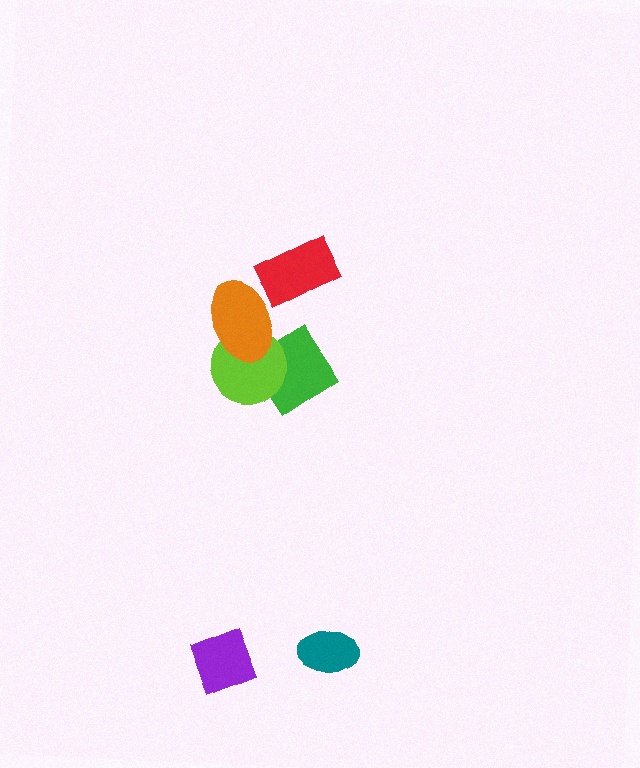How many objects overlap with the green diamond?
2 objects overlap with the green diamond.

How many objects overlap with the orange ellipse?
2 objects overlap with the orange ellipse.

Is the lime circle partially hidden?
Yes, it is partially covered by another shape.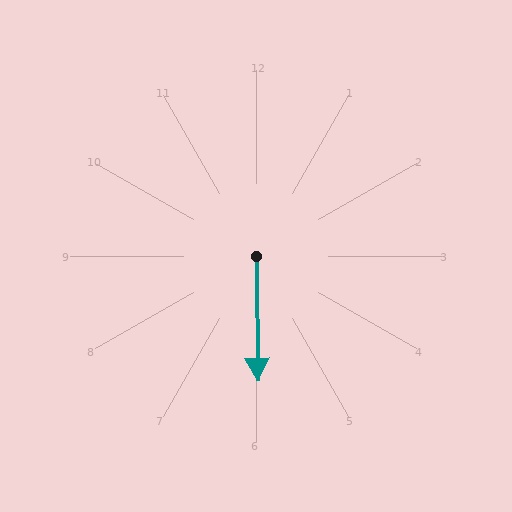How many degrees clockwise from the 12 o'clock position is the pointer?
Approximately 179 degrees.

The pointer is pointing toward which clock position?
Roughly 6 o'clock.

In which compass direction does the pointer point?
South.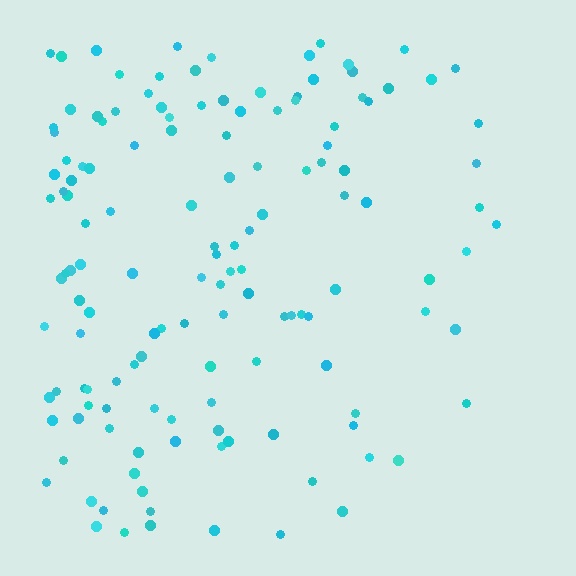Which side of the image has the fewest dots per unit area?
The right.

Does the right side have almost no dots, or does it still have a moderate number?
Still a moderate number, just noticeably fewer than the left.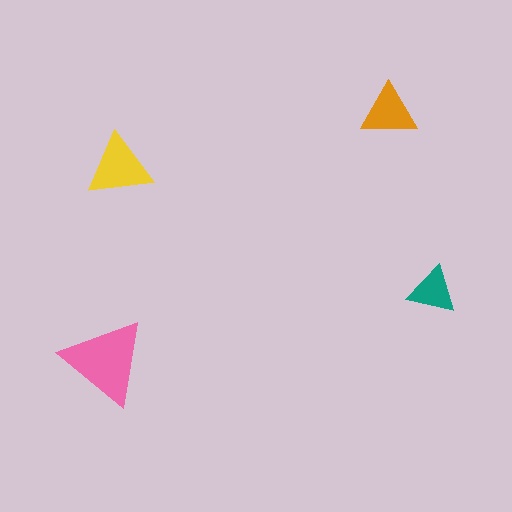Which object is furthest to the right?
The teal triangle is rightmost.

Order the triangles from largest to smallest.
the pink one, the yellow one, the orange one, the teal one.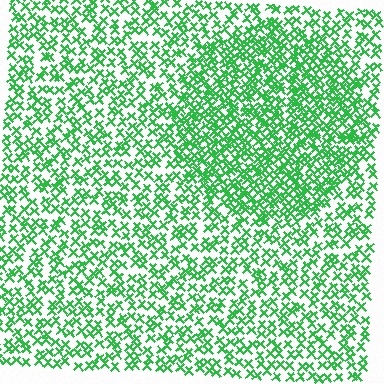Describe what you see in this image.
The image contains small green elements arranged at two different densities. A circle-shaped region is visible where the elements are more densely packed than the surrounding area.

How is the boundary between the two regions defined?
The boundary is defined by a change in element density (approximately 1.8x ratio). All elements are the same color, size, and shape.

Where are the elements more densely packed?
The elements are more densely packed inside the circle boundary.